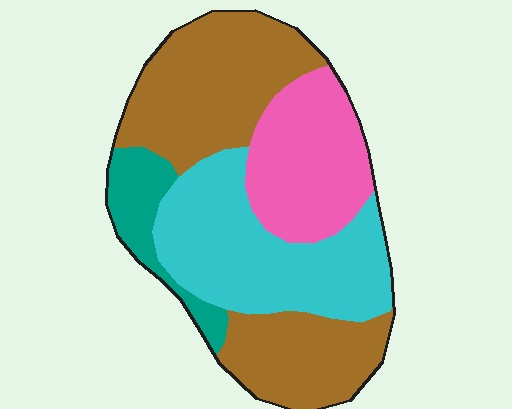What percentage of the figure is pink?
Pink covers 20% of the figure.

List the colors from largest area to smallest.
From largest to smallest: brown, cyan, pink, teal.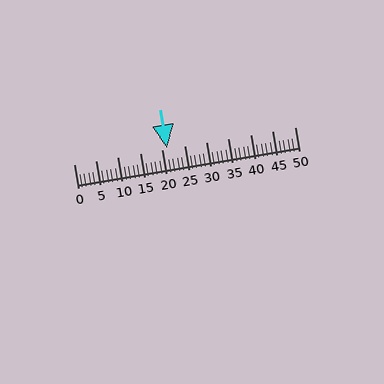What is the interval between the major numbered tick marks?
The major tick marks are spaced 5 units apart.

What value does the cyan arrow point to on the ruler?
The cyan arrow points to approximately 21.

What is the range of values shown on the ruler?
The ruler shows values from 0 to 50.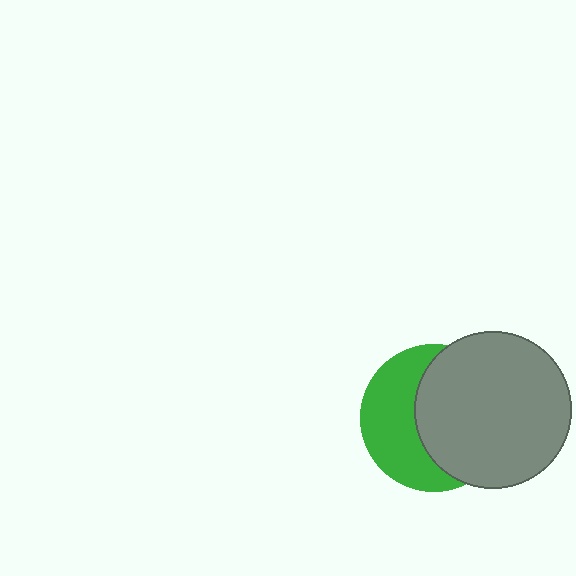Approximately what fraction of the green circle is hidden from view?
Roughly 55% of the green circle is hidden behind the gray circle.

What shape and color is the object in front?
The object in front is a gray circle.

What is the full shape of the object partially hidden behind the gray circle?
The partially hidden object is a green circle.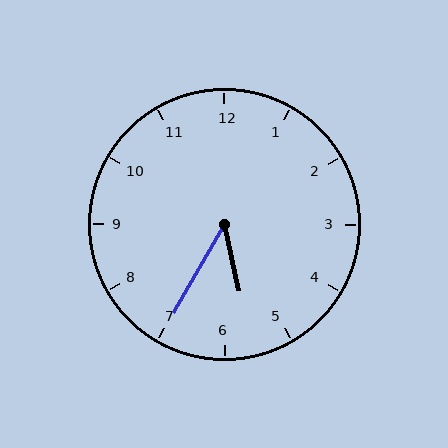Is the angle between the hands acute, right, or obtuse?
It is acute.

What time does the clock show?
5:35.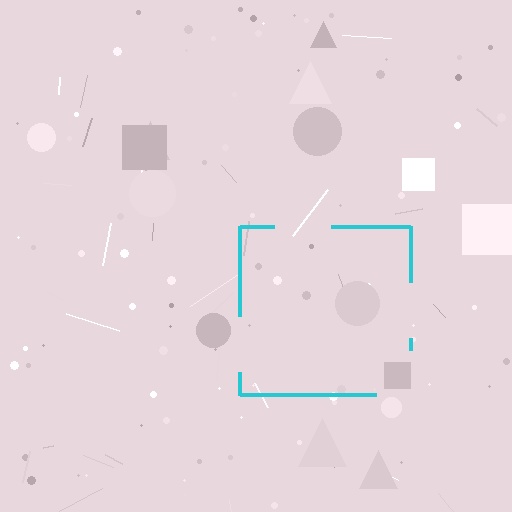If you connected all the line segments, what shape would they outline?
They would outline a square.